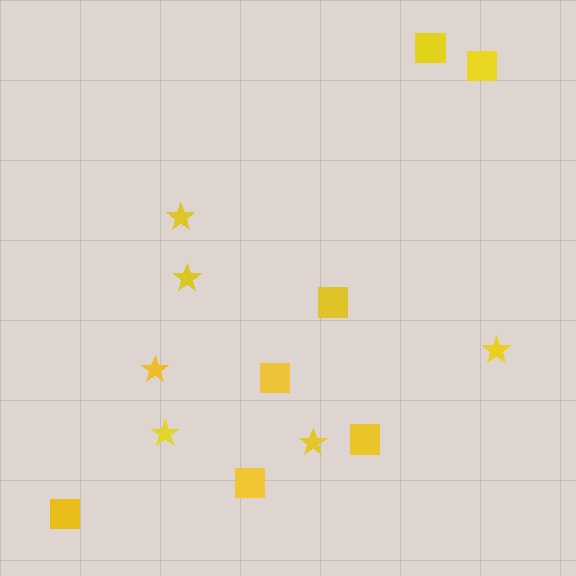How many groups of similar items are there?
There are 2 groups: one group of stars (6) and one group of squares (7).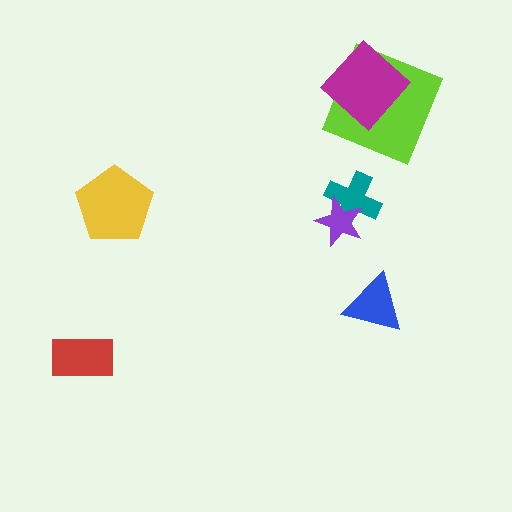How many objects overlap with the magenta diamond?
1 object overlaps with the magenta diamond.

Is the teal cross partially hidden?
Yes, it is partially covered by another shape.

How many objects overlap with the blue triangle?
0 objects overlap with the blue triangle.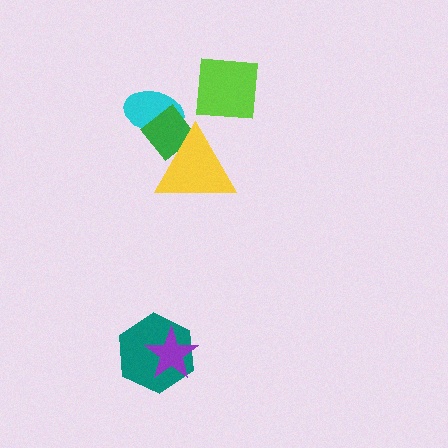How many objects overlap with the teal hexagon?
1 object overlaps with the teal hexagon.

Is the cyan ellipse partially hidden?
Yes, it is partially covered by another shape.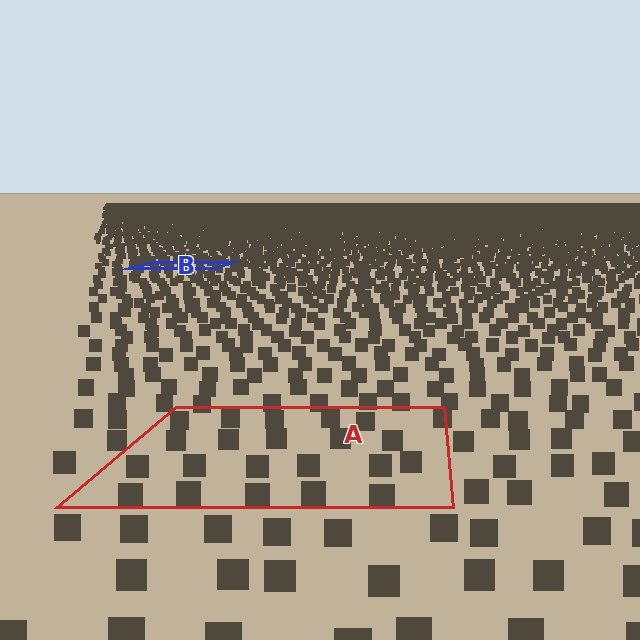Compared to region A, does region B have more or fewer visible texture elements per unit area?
Region B has more texture elements per unit area — they are packed more densely because it is farther away.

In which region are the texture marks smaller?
The texture marks are smaller in region B, because it is farther away.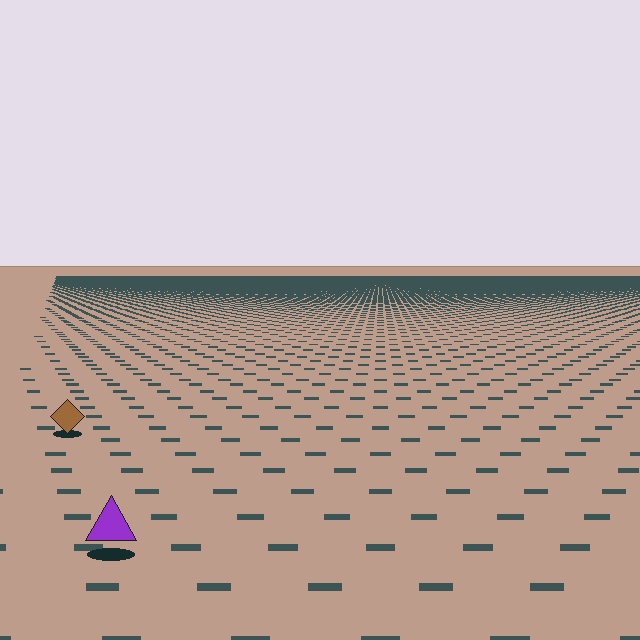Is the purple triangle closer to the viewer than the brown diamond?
Yes. The purple triangle is closer — you can tell from the texture gradient: the ground texture is coarser near it.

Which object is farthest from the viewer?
The brown diamond is farthest from the viewer. It appears smaller and the ground texture around it is denser.